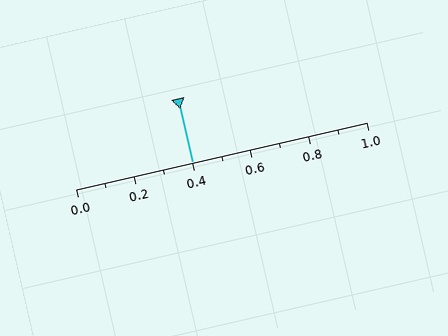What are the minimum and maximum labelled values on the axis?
The axis runs from 0.0 to 1.0.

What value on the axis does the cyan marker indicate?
The marker indicates approximately 0.4.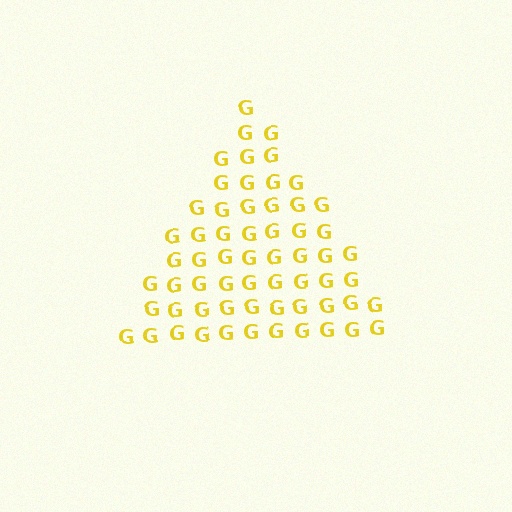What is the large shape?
The large shape is a triangle.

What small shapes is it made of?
It is made of small letter G's.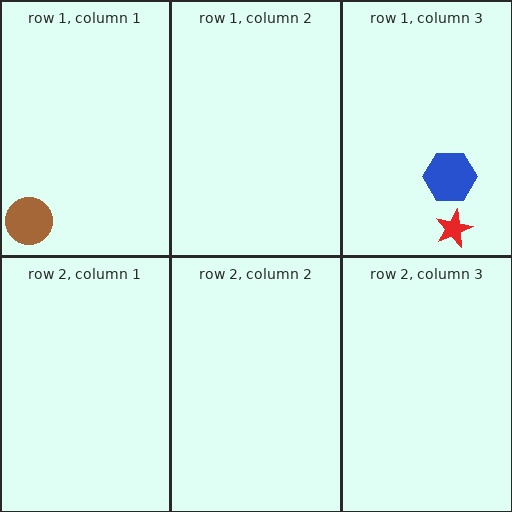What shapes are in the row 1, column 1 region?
The brown circle.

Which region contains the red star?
The row 1, column 3 region.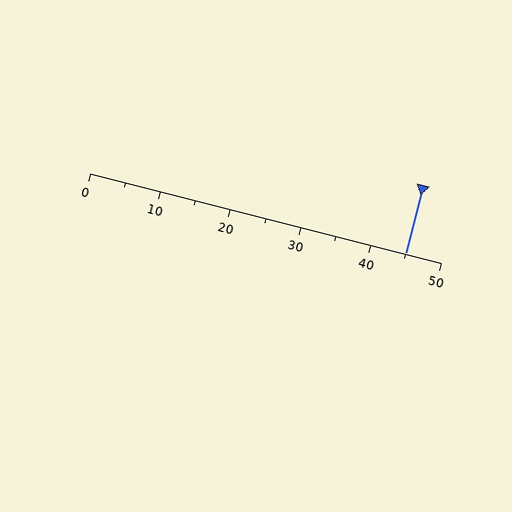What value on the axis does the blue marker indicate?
The marker indicates approximately 45.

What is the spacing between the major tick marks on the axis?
The major ticks are spaced 10 apart.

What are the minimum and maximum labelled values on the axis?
The axis runs from 0 to 50.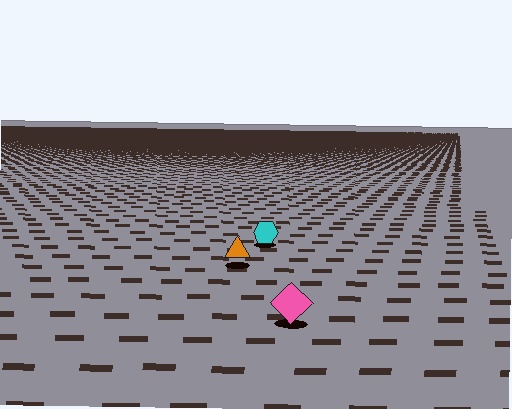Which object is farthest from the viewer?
The cyan hexagon is farthest from the viewer. It appears smaller and the ground texture around it is denser.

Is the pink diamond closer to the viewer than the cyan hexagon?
Yes. The pink diamond is closer — you can tell from the texture gradient: the ground texture is coarser near it.